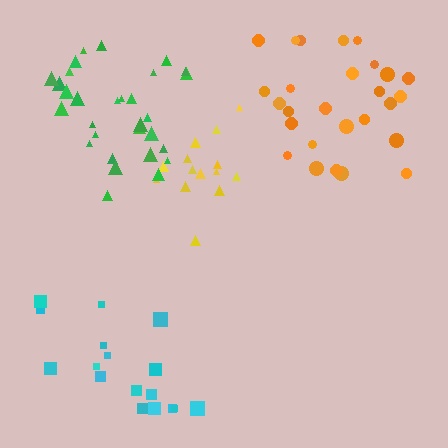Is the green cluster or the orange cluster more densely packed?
Green.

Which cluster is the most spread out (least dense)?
Cyan.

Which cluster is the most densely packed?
Yellow.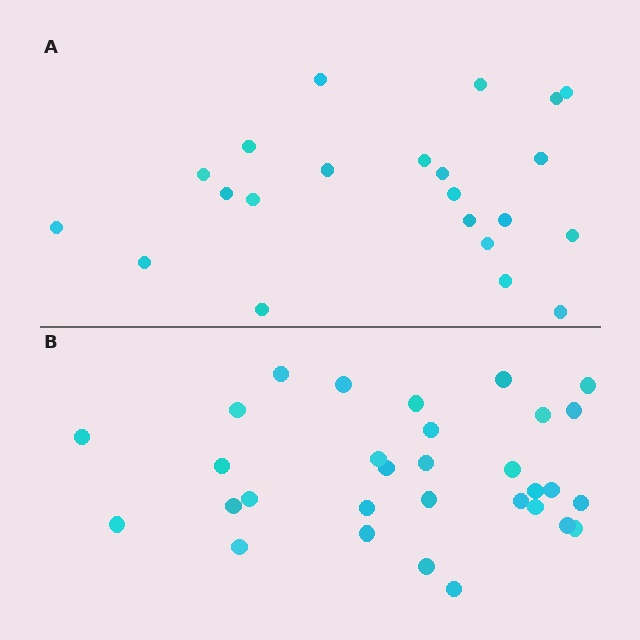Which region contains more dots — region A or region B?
Region B (the bottom region) has more dots.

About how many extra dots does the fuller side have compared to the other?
Region B has roughly 8 or so more dots than region A.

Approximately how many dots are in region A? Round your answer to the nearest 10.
About 20 dots. (The exact count is 22, which rounds to 20.)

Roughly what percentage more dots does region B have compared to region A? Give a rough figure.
About 40% more.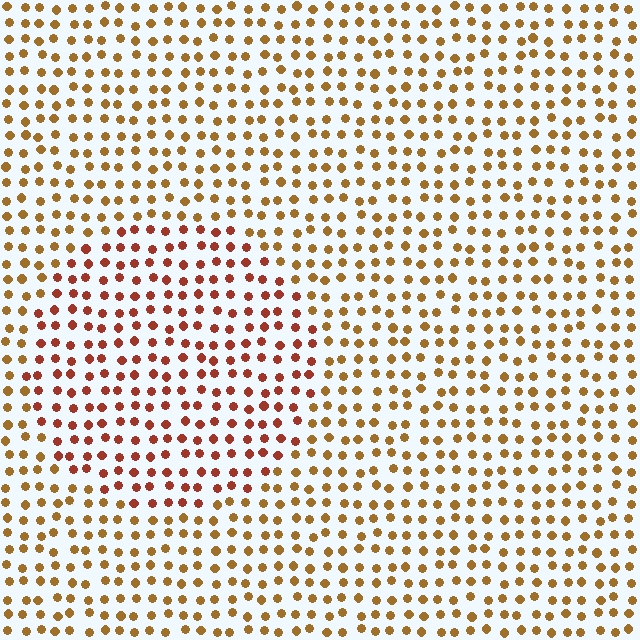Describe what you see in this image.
The image is filled with small brown elements in a uniform arrangement. A circle-shaped region is visible where the elements are tinted to a slightly different hue, forming a subtle color boundary.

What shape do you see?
I see a circle.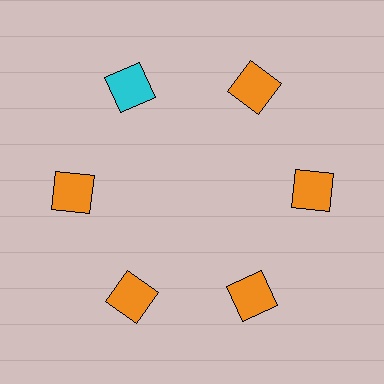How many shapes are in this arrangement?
There are 6 shapes arranged in a ring pattern.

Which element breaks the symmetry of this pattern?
The cyan square at roughly the 11 o'clock position breaks the symmetry. All other shapes are orange squares.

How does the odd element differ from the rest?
It has a different color: cyan instead of orange.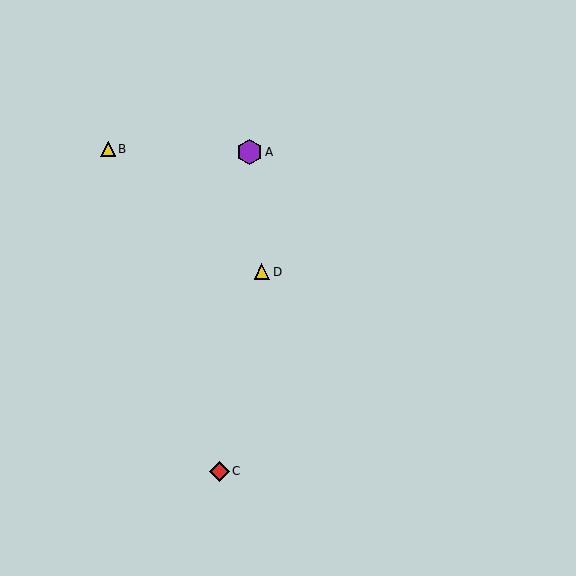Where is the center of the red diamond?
The center of the red diamond is at (219, 471).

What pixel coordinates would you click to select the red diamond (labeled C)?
Click at (219, 471) to select the red diamond C.